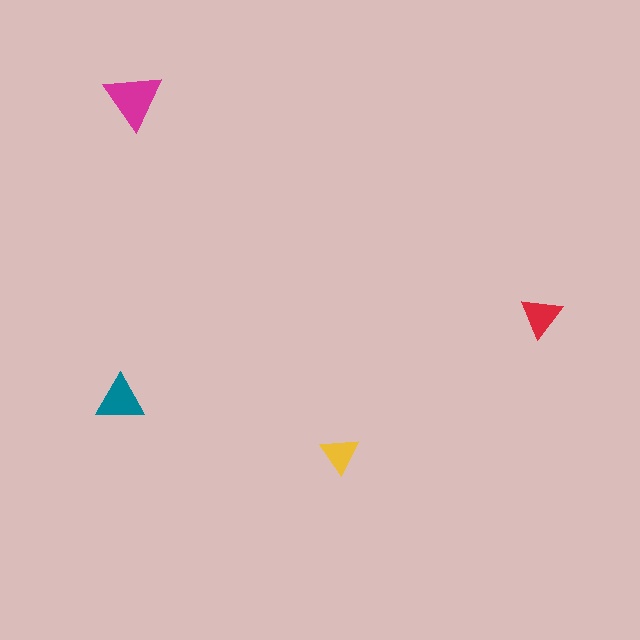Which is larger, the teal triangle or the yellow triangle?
The teal one.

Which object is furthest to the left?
The teal triangle is leftmost.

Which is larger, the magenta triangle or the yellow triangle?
The magenta one.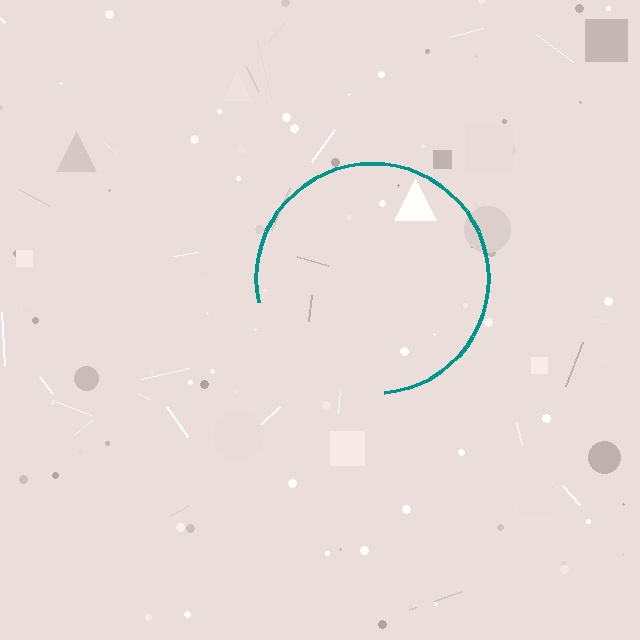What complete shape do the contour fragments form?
The contour fragments form a circle.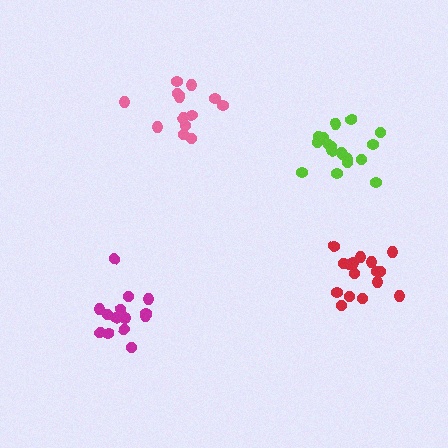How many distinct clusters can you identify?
There are 4 distinct clusters.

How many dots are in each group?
Group 1: 14 dots, Group 2: 16 dots, Group 3: 15 dots, Group 4: 18 dots (63 total).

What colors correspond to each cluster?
The clusters are colored: pink, red, magenta, lime.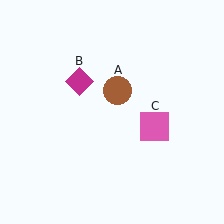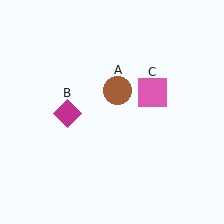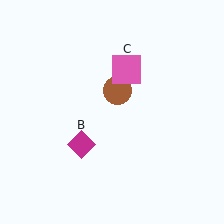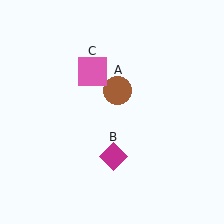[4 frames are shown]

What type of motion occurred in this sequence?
The magenta diamond (object B), pink square (object C) rotated counterclockwise around the center of the scene.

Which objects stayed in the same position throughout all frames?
Brown circle (object A) remained stationary.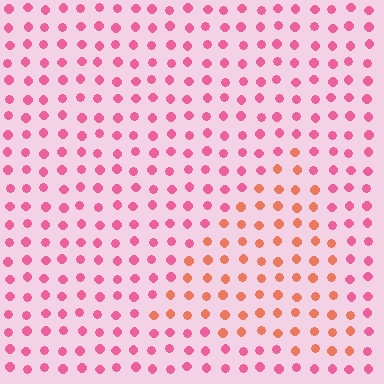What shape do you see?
I see a triangle.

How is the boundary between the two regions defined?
The boundary is defined purely by a slight shift in hue (about 37 degrees). Spacing, size, and orientation are identical on both sides.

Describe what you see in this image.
The image is filled with small pink elements in a uniform arrangement. A triangle-shaped region is visible where the elements are tinted to a slightly different hue, forming a subtle color boundary.